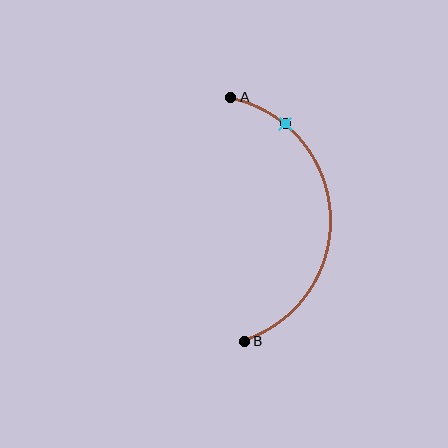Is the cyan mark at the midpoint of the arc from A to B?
No. The cyan mark lies on the arc but is closer to endpoint A. The arc midpoint would be at the point on the curve equidistant along the arc from both A and B.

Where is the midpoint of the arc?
The arc midpoint is the point on the curve farthest from the straight line joining A and B. It sits to the right of that line.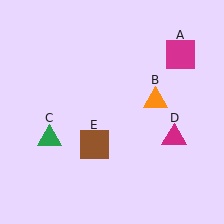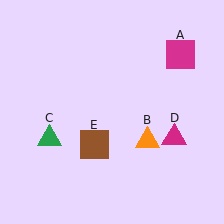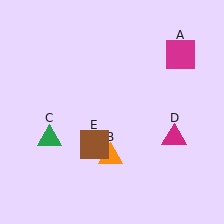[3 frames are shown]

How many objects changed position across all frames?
1 object changed position: orange triangle (object B).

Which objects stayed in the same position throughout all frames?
Magenta square (object A) and green triangle (object C) and magenta triangle (object D) and brown square (object E) remained stationary.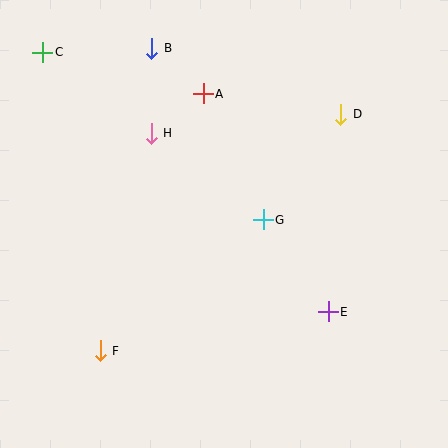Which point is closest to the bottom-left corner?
Point F is closest to the bottom-left corner.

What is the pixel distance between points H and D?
The distance between H and D is 191 pixels.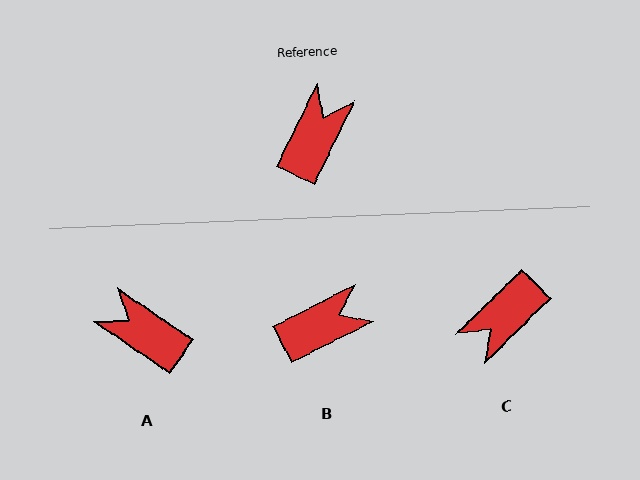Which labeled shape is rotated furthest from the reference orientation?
C, about 161 degrees away.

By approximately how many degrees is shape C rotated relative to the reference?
Approximately 161 degrees counter-clockwise.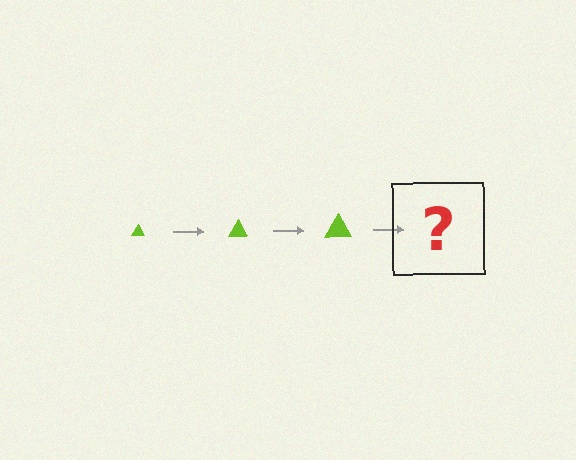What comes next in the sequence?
The next element should be a lime triangle, larger than the previous one.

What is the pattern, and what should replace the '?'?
The pattern is that the triangle gets progressively larger each step. The '?' should be a lime triangle, larger than the previous one.